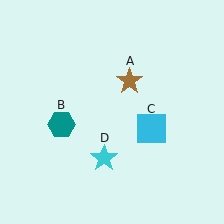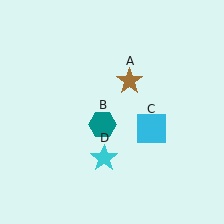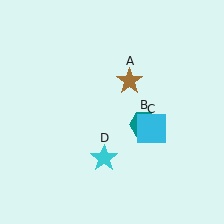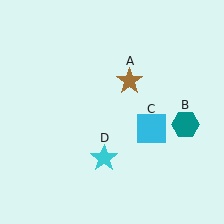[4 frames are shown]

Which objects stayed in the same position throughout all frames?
Brown star (object A) and cyan square (object C) and cyan star (object D) remained stationary.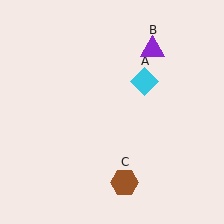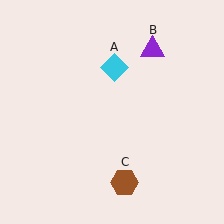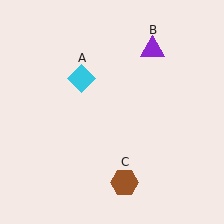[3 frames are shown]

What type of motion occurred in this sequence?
The cyan diamond (object A) rotated counterclockwise around the center of the scene.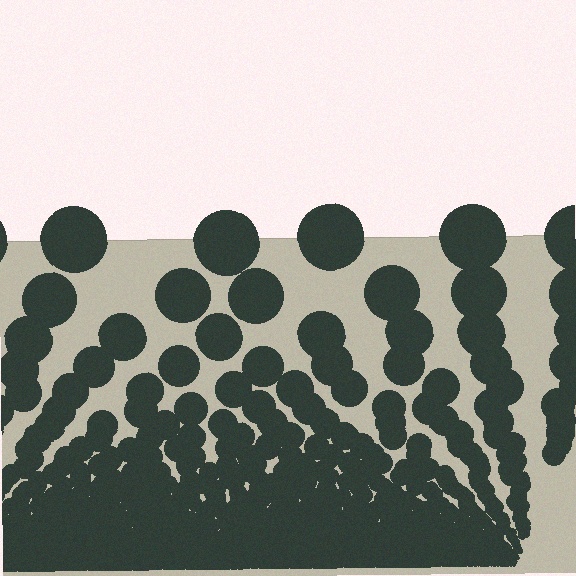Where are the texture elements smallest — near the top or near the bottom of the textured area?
Near the bottom.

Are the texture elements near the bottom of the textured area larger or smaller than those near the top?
Smaller. The gradient is inverted — elements near the bottom are smaller and denser.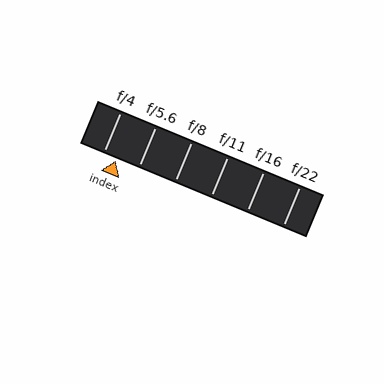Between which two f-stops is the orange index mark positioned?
The index mark is between f/4 and f/5.6.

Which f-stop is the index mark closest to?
The index mark is closest to f/4.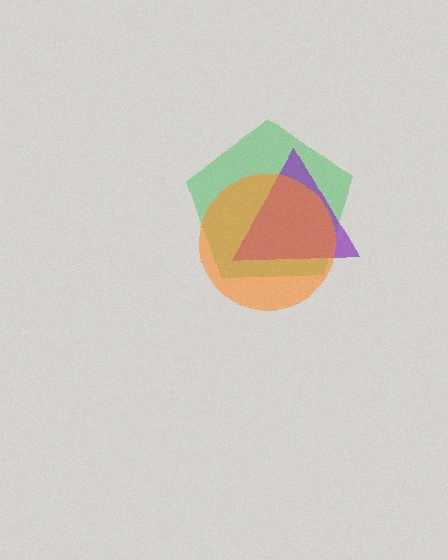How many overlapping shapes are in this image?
There are 3 overlapping shapes in the image.